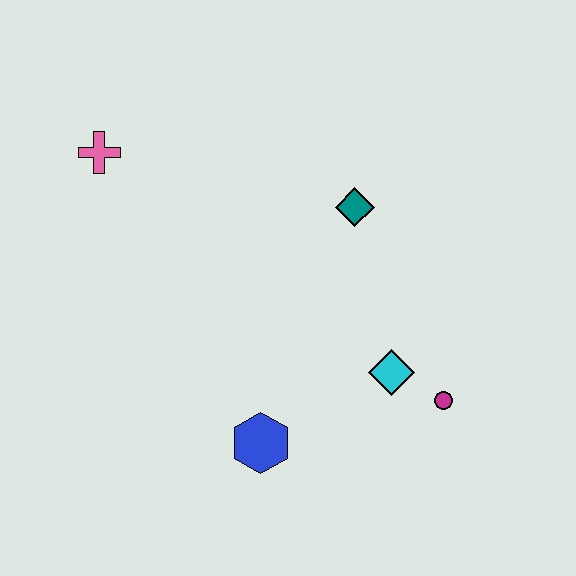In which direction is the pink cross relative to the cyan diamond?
The pink cross is to the left of the cyan diamond.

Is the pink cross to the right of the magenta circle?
No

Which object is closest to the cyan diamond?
The magenta circle is closest to the cyan diamond.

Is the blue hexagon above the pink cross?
No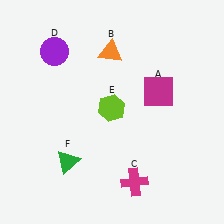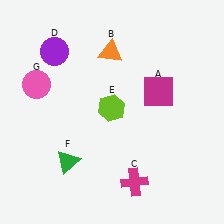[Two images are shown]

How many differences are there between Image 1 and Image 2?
There is 1 difference between the two images.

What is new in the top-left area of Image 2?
A pink circle (G) was added in the top-left area of Image 2.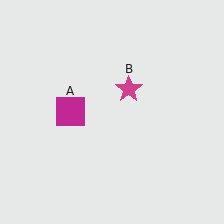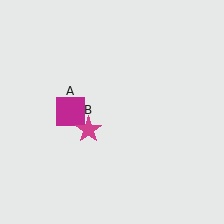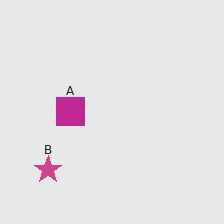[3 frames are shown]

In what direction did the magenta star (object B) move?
The magenta star (object B) moved down and to the left.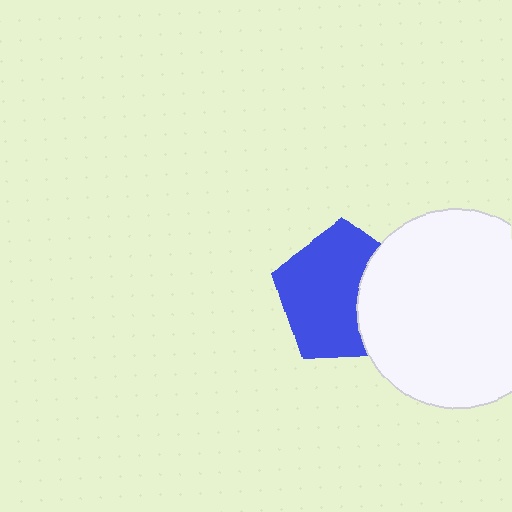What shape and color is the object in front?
The object in front is a white circle.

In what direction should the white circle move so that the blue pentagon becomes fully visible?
The white circle should move right. That is the shortest direction to clear the overlap and leave the blue pentagon fully visible.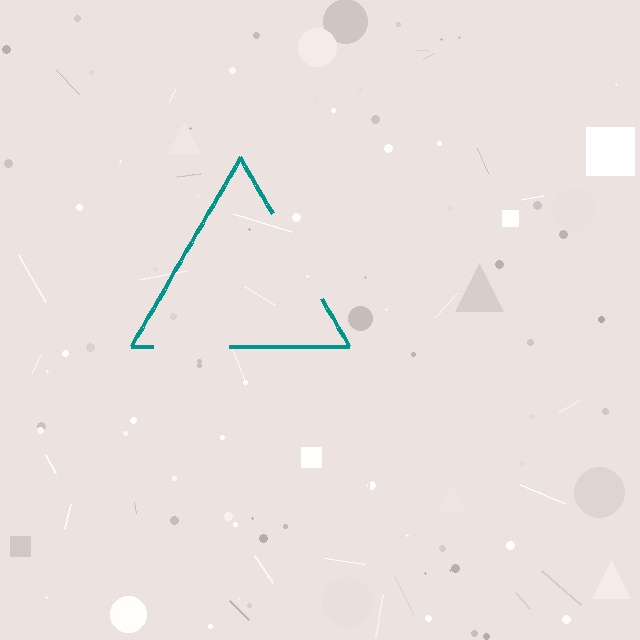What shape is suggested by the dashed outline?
The dashed outline suggests a triangle.